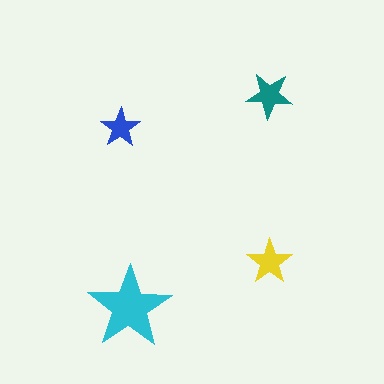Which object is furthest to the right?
The yellow star is rightmost.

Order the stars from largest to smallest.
the cyan one, the teal one, the yellow one, the blue one.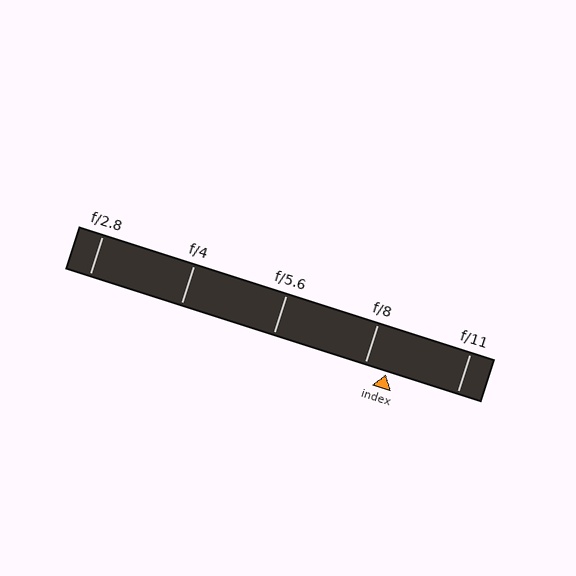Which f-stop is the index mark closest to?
The index mark is closest to f/8.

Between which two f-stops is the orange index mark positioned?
The index mark is between f/8 and f/11.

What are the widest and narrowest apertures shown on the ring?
The widest aperture shown is f/2.8 and the narrowest is f/11.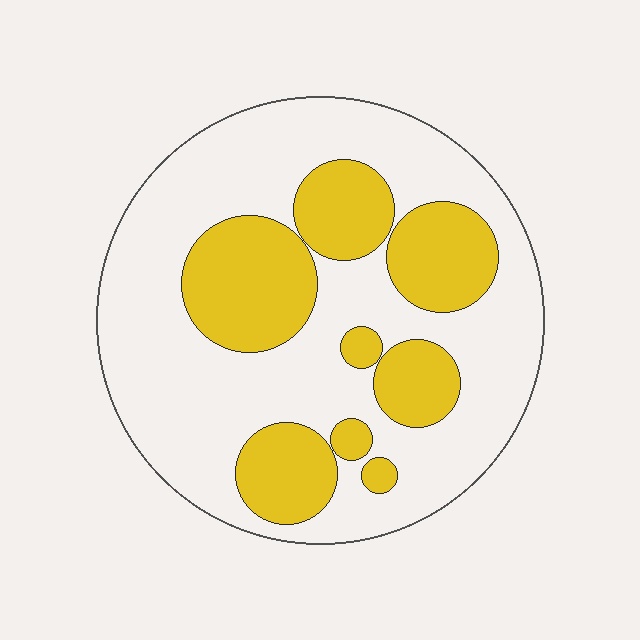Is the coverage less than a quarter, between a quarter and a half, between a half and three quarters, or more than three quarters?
Between a quarter and a half.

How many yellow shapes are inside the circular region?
8.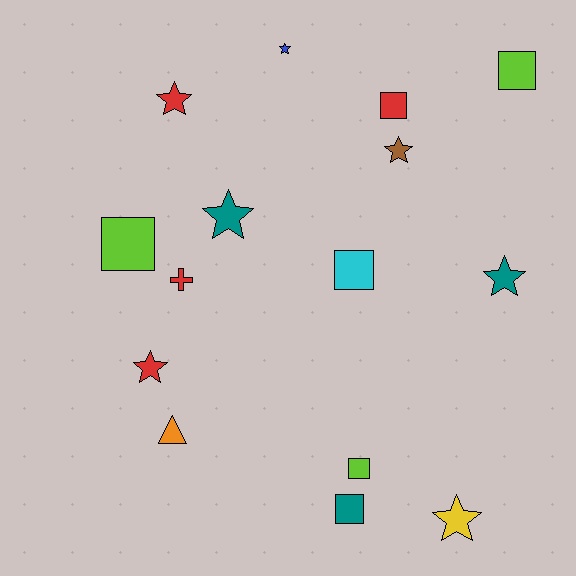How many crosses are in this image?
There is 1 cross.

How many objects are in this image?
There are 15 objects.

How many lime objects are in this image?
There are 3 lime objects.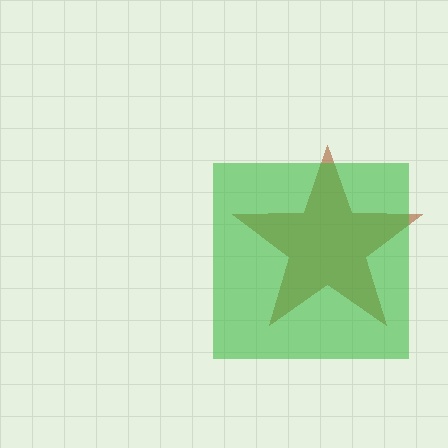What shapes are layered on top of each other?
The layered shapes are: a brown star, a green square.